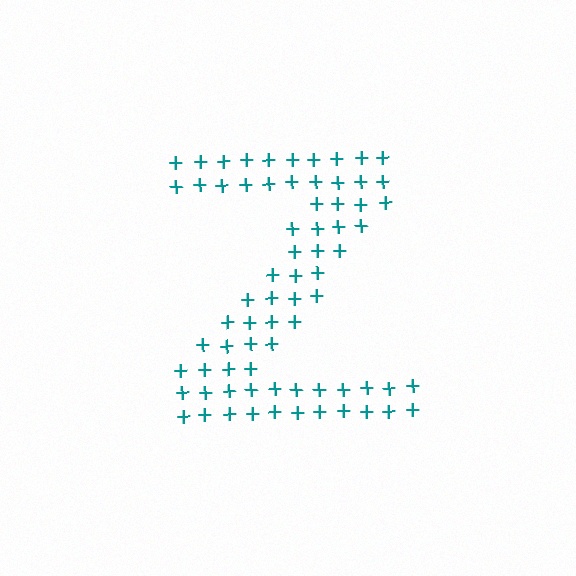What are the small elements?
The small elements are plus signs.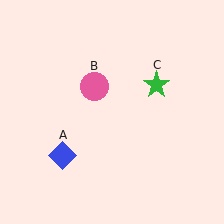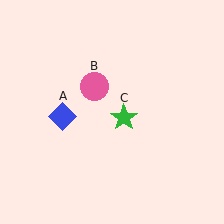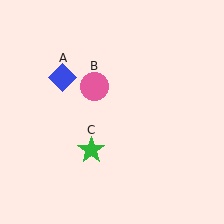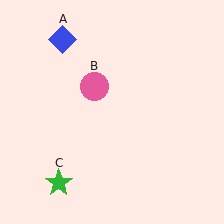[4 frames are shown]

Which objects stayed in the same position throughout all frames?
Pink circle (object B) remained stationary.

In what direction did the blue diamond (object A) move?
The blue diamond (object A) moved up.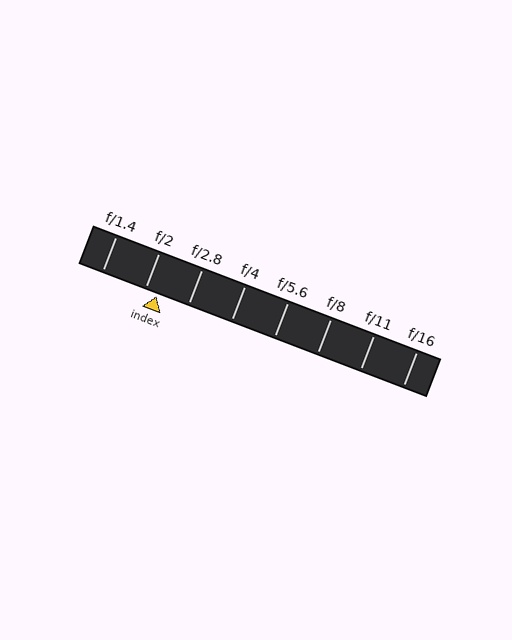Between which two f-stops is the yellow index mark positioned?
The index mark is between f/2 and f/2.8.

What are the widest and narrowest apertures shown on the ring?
The widest aperture shown is f/1.4 and the narrowest is f/16.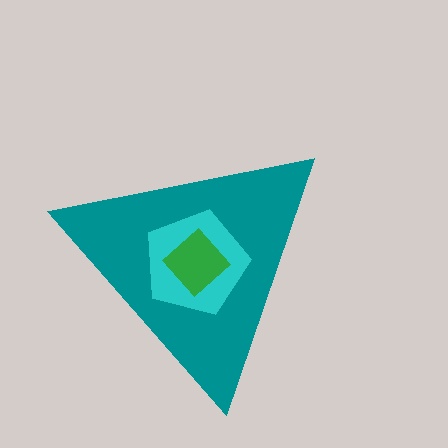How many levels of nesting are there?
3.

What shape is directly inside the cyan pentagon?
The green diamond.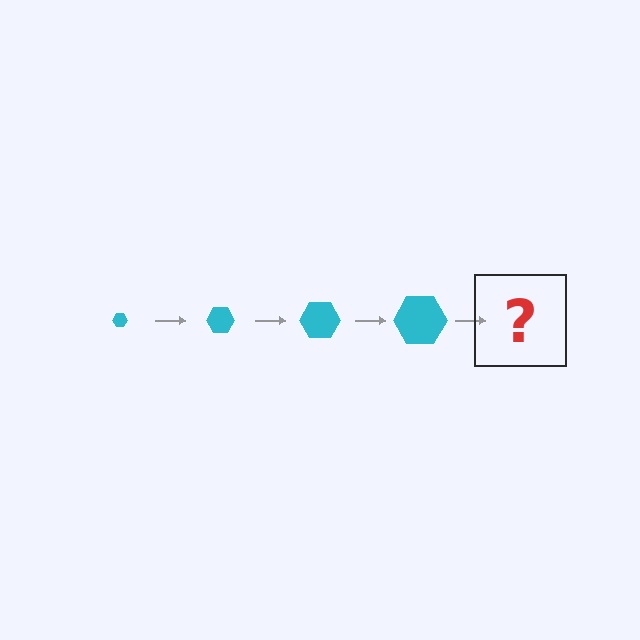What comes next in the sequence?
The next element should be a cyan hexagon, larger than the previous one.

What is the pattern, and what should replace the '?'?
The pattern is that the hexagon gets progressively larger each step. The '?' should be a cyan hexagon, larger than the previous one.